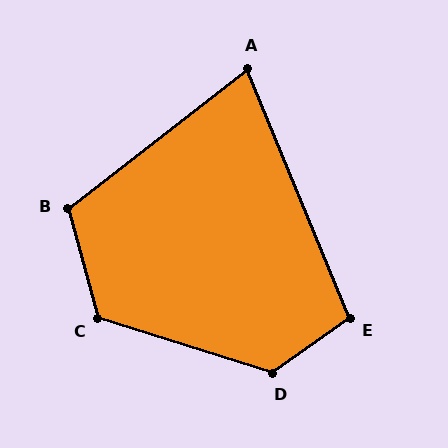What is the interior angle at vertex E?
Approximately 103 degrees (obtuse).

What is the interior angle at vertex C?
Approximately 123 degrees (obtuse).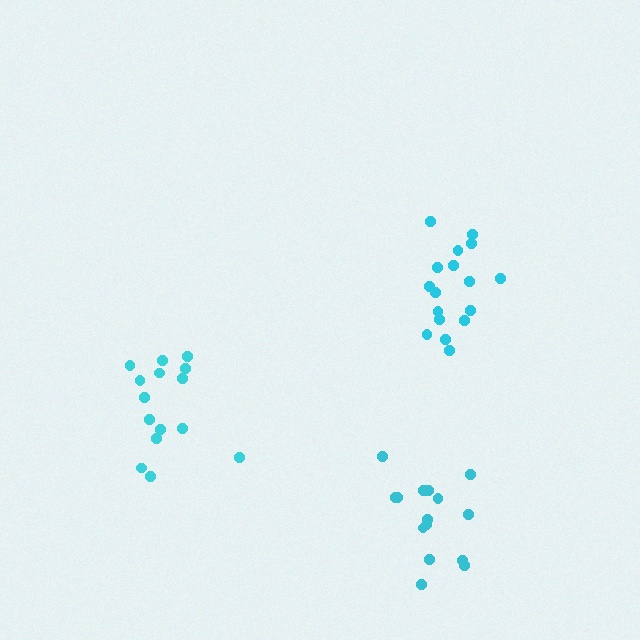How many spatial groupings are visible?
There are 3 spatial groupings.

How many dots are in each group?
Group 1: 15 dots, Group 2: 15 dots, Group 3: 17 dots (47 total).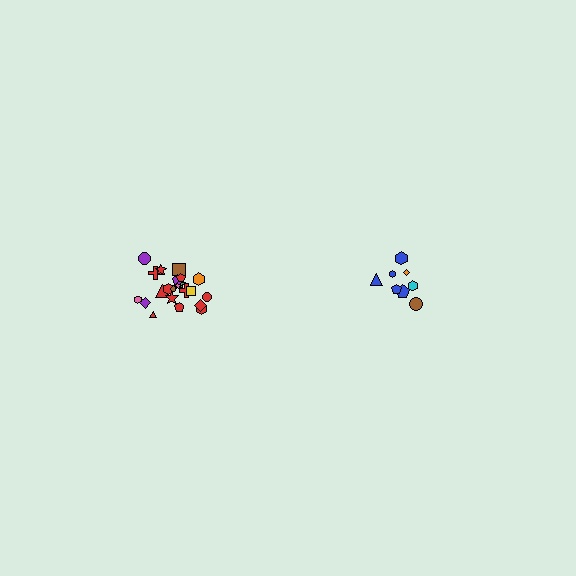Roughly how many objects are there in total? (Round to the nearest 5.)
Roughly 30 objects in total.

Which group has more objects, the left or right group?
The left group.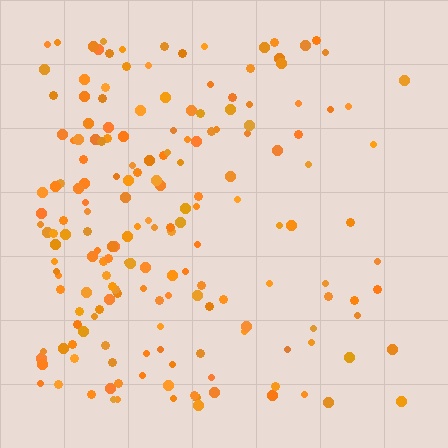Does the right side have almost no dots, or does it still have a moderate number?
Still a moderate number, just noticeably fewer than the left.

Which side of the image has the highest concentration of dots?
The left.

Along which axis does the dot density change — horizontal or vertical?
Horizontal.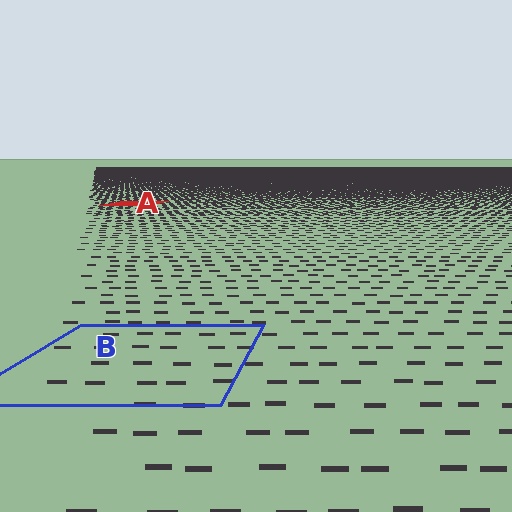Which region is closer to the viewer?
Region B is closer. The texture elements there are larger and more spread out.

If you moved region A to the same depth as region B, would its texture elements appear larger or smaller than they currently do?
They would appear larger. At a closer depth, the same texture elements are projected at a bigger on-screen size.